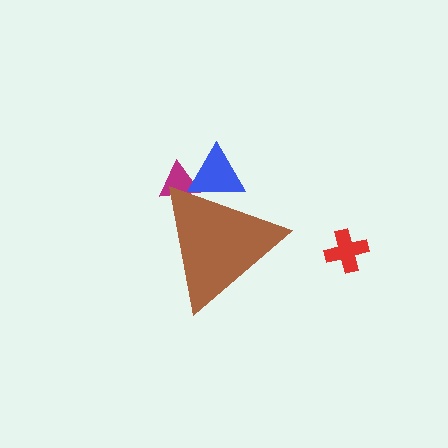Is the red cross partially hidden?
No, the red cross is fully visible.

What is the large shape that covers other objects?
A brown triangle.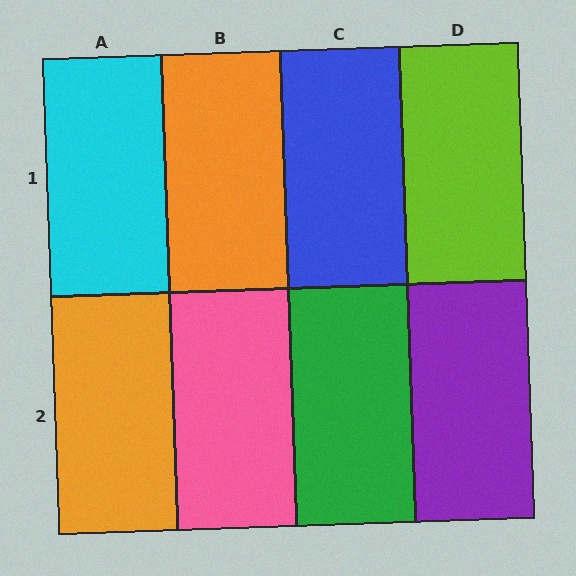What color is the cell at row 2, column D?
Purple.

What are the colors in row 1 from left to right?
Cyan, orange, blue, lime.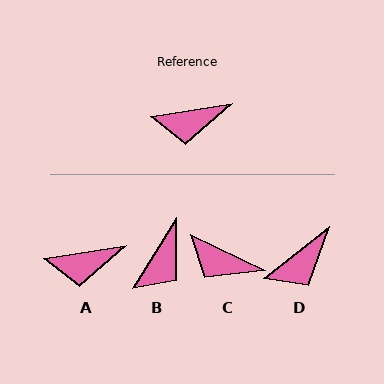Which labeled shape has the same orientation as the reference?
A.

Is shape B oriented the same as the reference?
No, it is off by about 49 degrees.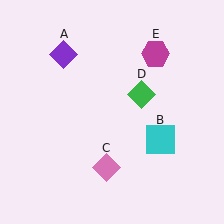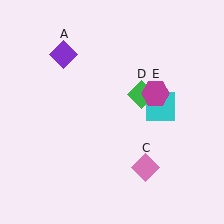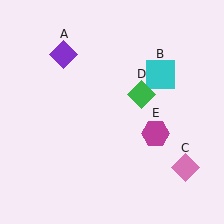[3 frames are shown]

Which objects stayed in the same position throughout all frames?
Purple diamond (object A) and green diamond (object D) remained stationary.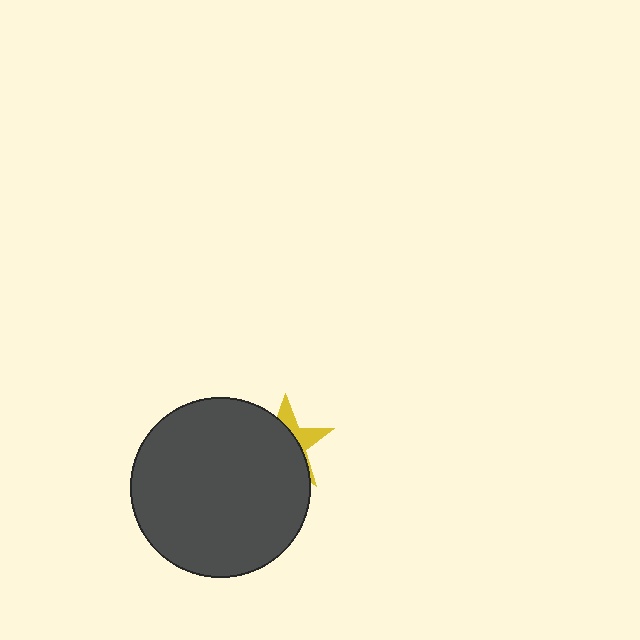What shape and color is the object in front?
The object in front is a dark gray circle.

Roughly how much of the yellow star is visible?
A small part of it is visible (roughly 32%).